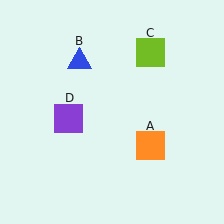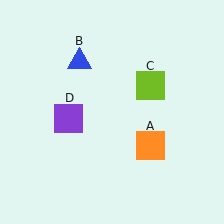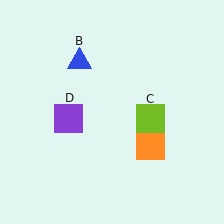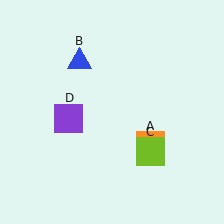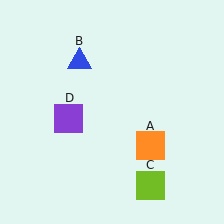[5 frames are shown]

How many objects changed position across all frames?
1 object changed position: lime square (object C).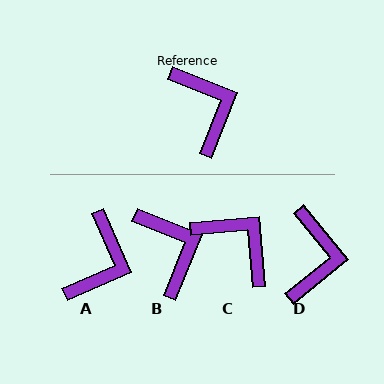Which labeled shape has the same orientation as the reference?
B.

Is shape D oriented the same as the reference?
No, it is off by about 29 degrees.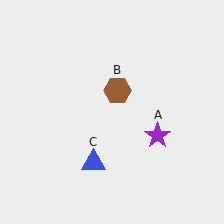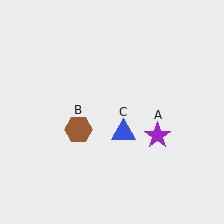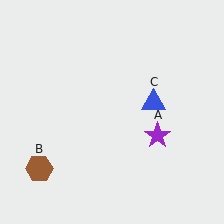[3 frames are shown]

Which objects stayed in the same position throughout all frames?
Purple star (object A) remained stationary.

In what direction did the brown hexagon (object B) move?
The brown hexagon (object B) moved down and to the left.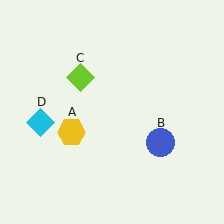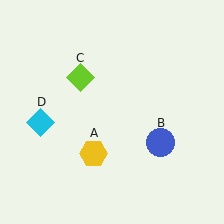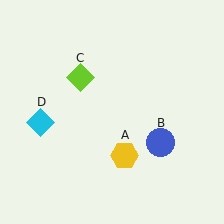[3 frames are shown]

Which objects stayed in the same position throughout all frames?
Blue circle (object B) and lime diamond (object C) and cyan diamond (object D) remained stationary.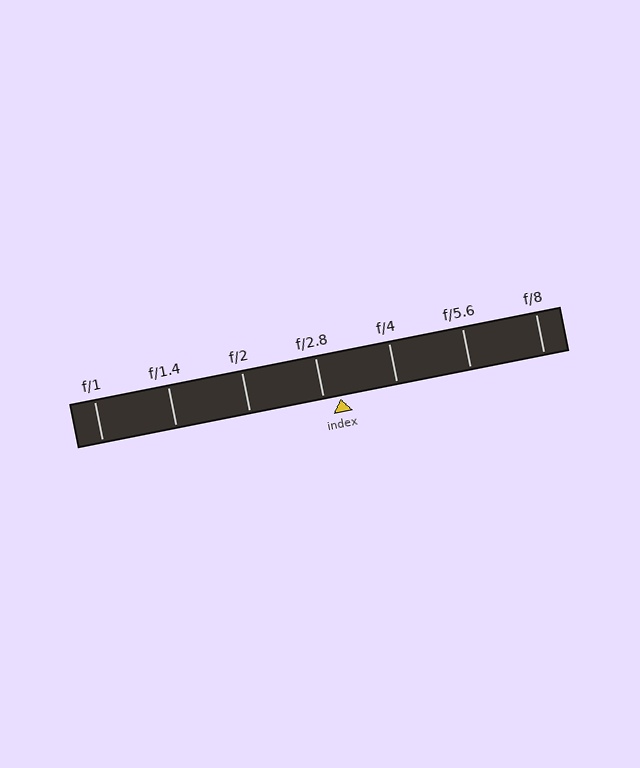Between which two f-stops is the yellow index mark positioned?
The index mark is between f/2.8 and f/4.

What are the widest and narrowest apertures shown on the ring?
The widest aperture shown is f/1 and the narrowest is f/8.